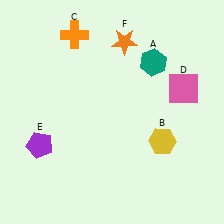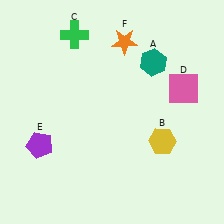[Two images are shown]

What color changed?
The cross (C) changed from orange in Image 1 to green in Image 2.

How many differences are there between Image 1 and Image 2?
There is 1 difference between the two images.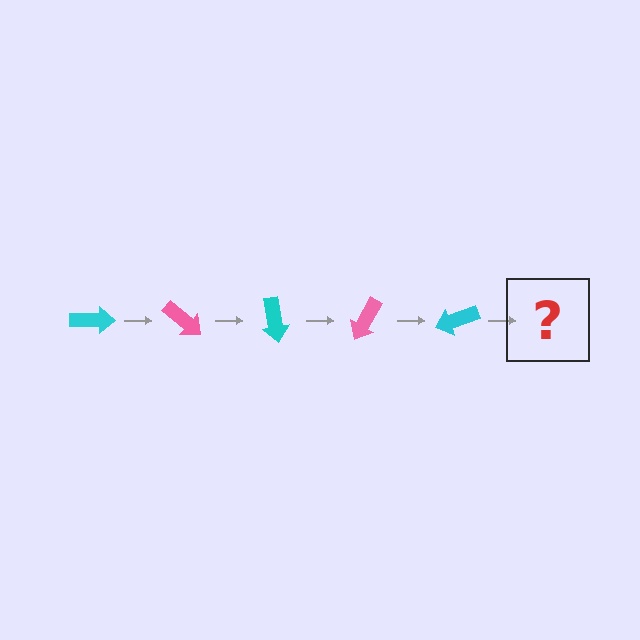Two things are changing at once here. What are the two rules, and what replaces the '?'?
The two rules are that it rotates 40 degrees each step and the color cycles through cyan and pink. The '?' should be a pink arrow, rotated 200 degrees from the start.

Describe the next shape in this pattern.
It should be a pink arrow, rotated 200 degrees from the start.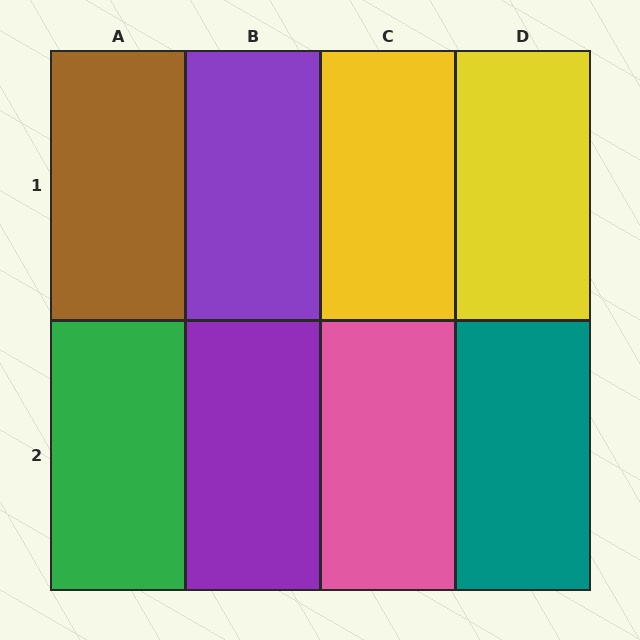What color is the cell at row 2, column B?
Purple.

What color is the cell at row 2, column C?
Pink.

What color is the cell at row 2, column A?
Green.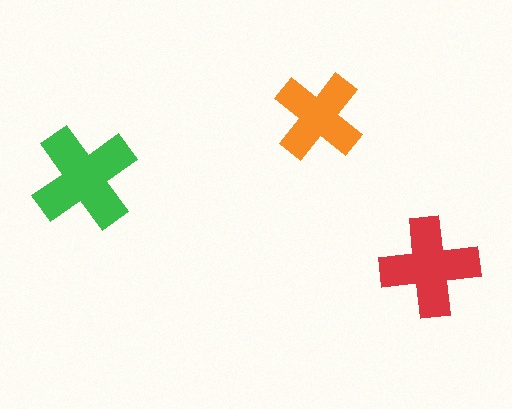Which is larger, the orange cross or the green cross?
The green one.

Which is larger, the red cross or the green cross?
The green one.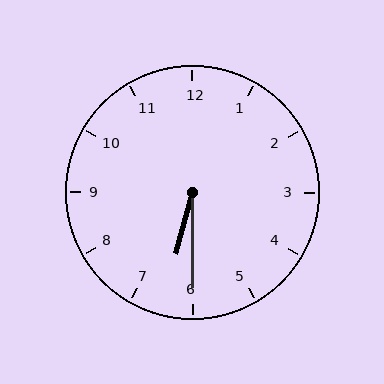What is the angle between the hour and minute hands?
Approximately 15 degrees.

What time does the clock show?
6:30.